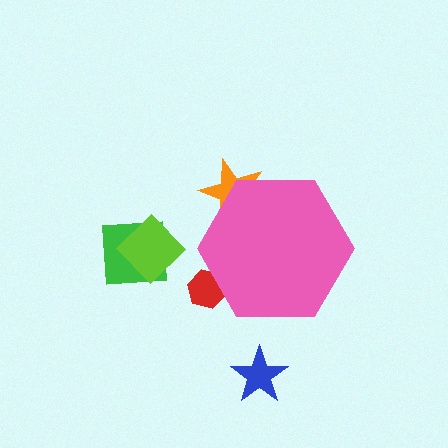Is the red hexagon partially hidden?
Yes, the red hexagon is partially hidden behind the pink hexagon.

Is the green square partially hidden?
No, the green square is fully visible.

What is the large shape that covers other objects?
A pink hexagon.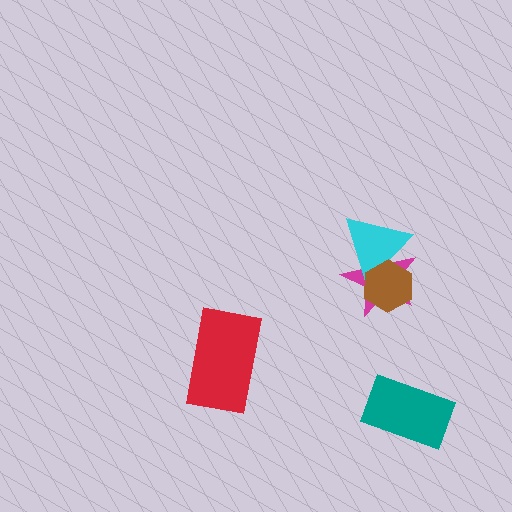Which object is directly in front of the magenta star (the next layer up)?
The cyan triangle is directly in front of the magenta star.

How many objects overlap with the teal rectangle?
0 objects overlap with the teal rectangle.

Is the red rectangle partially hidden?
No, no other shape covers it.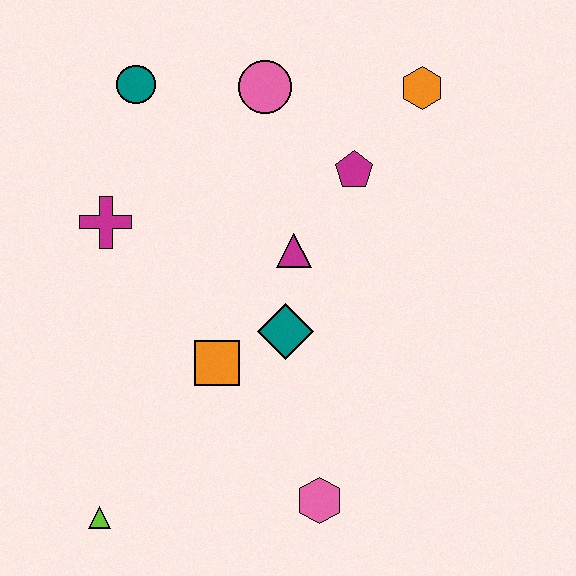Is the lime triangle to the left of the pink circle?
Yes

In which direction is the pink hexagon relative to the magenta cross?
The pink hexagon is below the magenta cross.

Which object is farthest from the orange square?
The orange hexagon is farthest from the orange square.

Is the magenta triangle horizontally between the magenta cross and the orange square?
No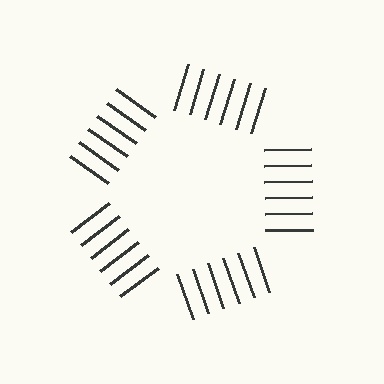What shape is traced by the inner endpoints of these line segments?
An illusory pentagon — the line segments terminate on its edges but no continuous stroke is drawn.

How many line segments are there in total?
30 — 6 along each of the 5 edges.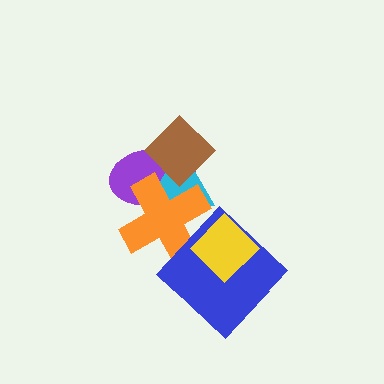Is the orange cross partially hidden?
Yes, it is partially covered by another shape.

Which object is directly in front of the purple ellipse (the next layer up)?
The cyan triangle is directly in front of the purple ellipse.